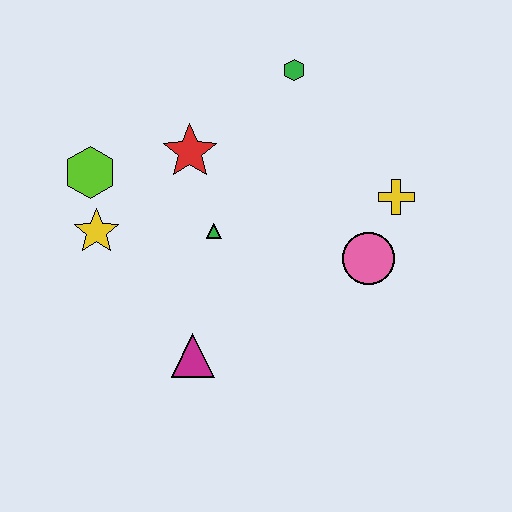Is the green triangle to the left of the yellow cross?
Yes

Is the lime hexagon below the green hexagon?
Yes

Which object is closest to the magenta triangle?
The green triangle is closest to the magenta triangle.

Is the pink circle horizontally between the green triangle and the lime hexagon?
No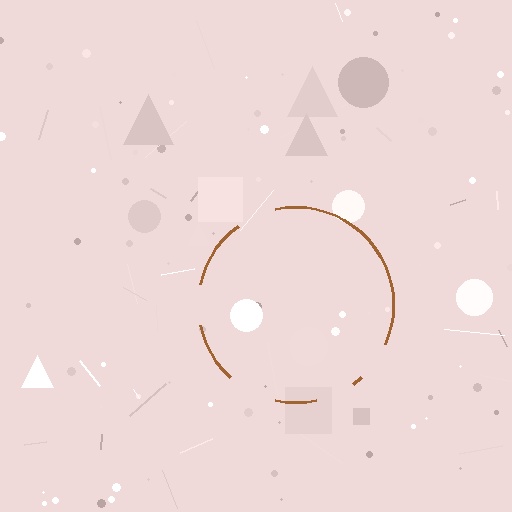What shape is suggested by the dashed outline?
The dashed outline suggests a circle.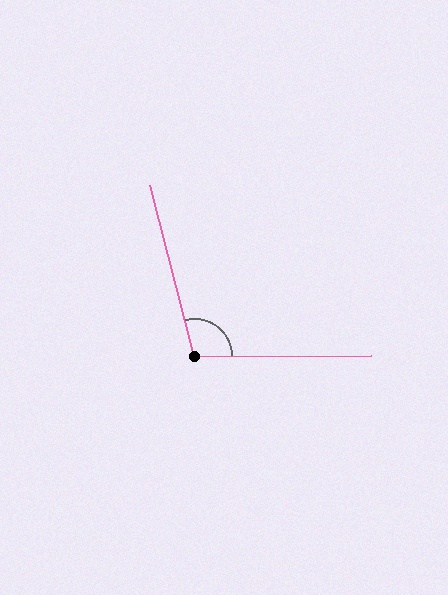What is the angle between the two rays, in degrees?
Approximately 104 degrees.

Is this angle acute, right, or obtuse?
It is obtuse.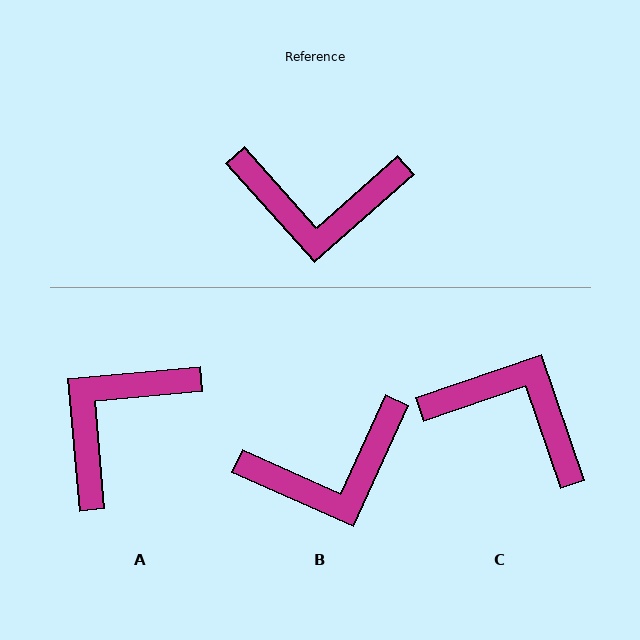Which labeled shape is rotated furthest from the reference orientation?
C, about 157 degrees away.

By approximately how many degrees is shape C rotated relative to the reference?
Approximately 157 degrees counter-clockwise.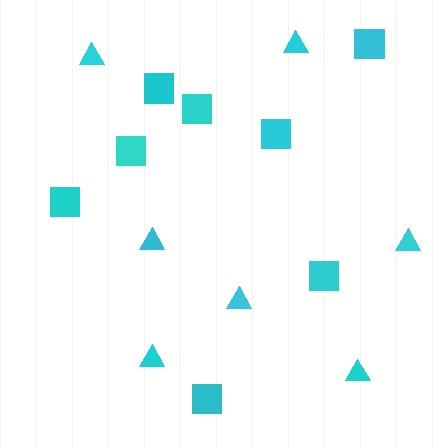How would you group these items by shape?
There are 2 groups: one group of triangles (7) and one group of squares (8).